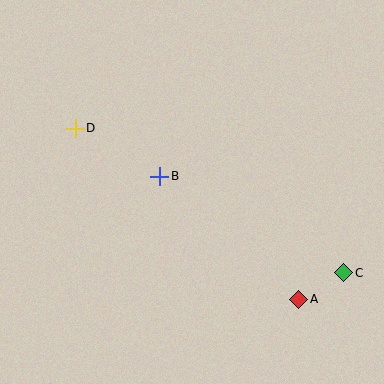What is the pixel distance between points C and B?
The distance between C and B is 208 pixels.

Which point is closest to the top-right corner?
Point C is closest to the top-right corner.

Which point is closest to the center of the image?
Point B at (160, 177) is closest to the center.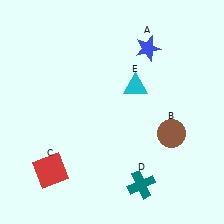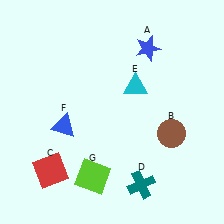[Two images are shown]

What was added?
A blue triangle (F), a lime square (G) were added in Image 2.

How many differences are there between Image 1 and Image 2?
There are 2 differences between the two images.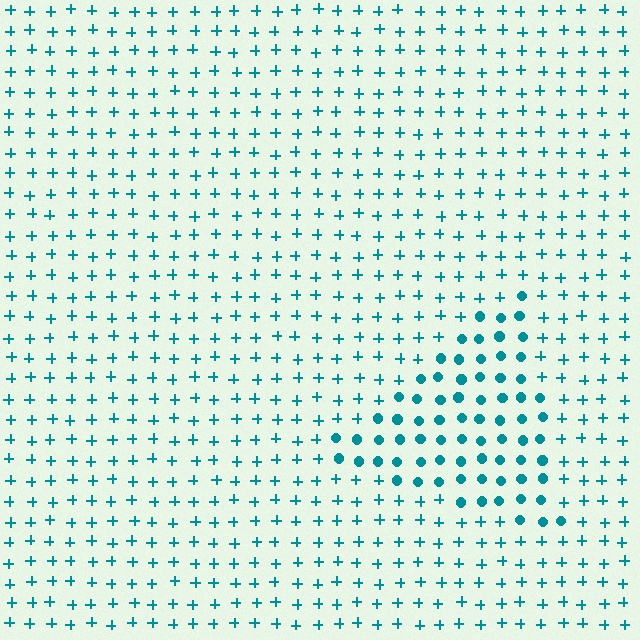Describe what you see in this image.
The image is filled with small teal elements arranged in a uniform grid. A triangle-shaped region contains circles, while the surrounding area contains plus signs. The boundary is defined purely by the change in element shape.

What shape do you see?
I see a triangle.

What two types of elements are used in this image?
The image uses circles inside the triangle region and plus signs outside it.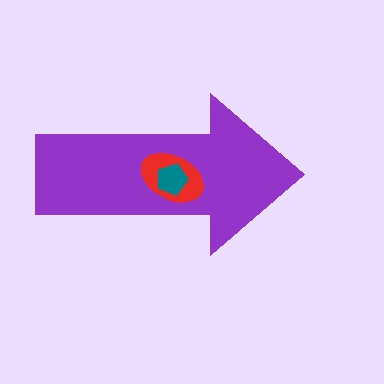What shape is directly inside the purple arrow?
The red ellipse.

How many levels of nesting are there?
3.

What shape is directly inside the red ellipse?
The teal pentagon.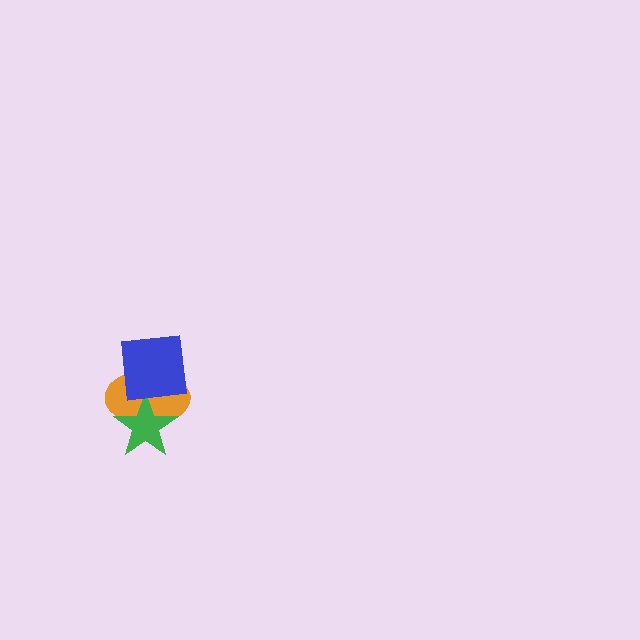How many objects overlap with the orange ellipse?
2 objects overlap with the orange ellipse.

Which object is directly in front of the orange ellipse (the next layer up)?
The green star is directly in front of the orange ellipse.